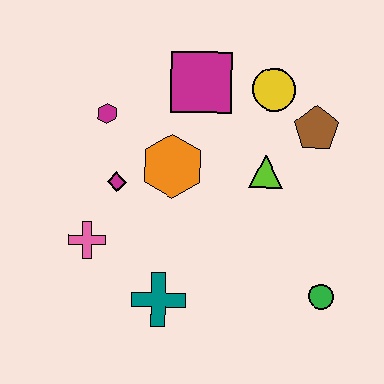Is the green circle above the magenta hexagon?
No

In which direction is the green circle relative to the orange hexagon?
The green circle is to the right of the orange hexagon.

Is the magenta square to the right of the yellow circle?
No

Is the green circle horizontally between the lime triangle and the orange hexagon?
No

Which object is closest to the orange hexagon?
The magenta diamond is closest to the orange hexagon.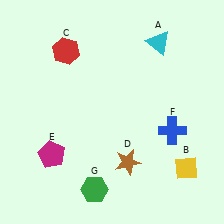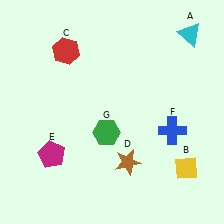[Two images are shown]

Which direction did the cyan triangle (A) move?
The cyan triangle (A) moved right.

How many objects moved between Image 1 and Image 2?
2 objects moved between the two images.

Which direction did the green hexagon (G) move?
The green hexagon (G) moved up.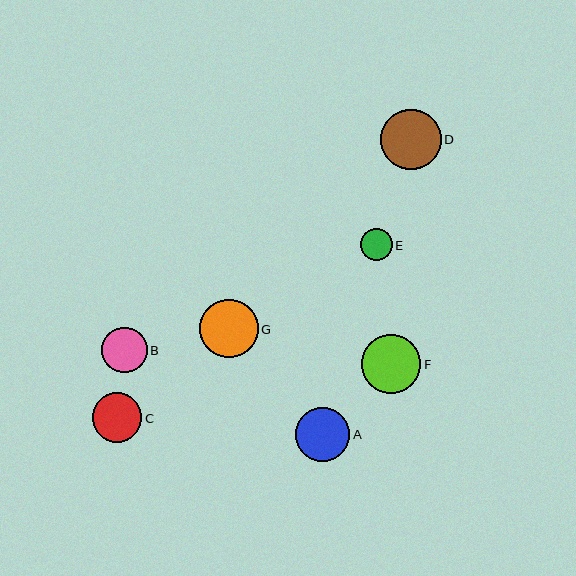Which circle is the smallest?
Circle E is the smallest with a size of approximately 32 pixels.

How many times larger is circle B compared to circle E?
Circle B is approximately 1.4 times the size of circle E.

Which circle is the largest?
Circle D is the largest with a size of approximately 60 pixels.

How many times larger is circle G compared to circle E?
Circle G is approximately 1.8 times the size of circle E.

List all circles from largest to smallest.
From largest to smallest: D, F, G, A, C, B, E.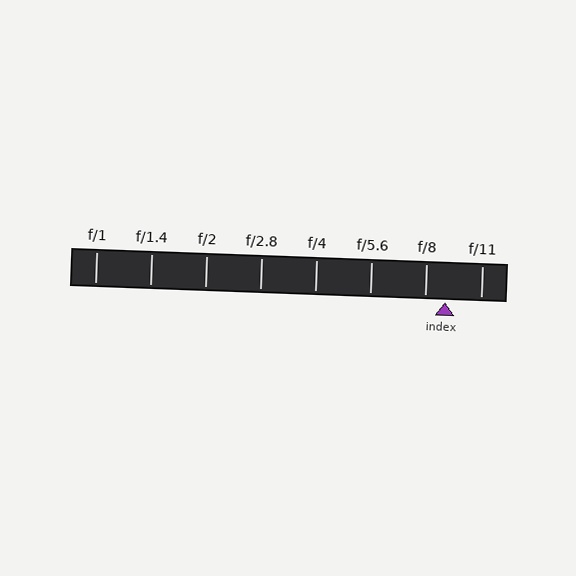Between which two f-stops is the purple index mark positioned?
The index mark is between f/8 and f/11.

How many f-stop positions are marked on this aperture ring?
There are 8 f-stop positions marked.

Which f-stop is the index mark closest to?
The index mark is closest to f/8.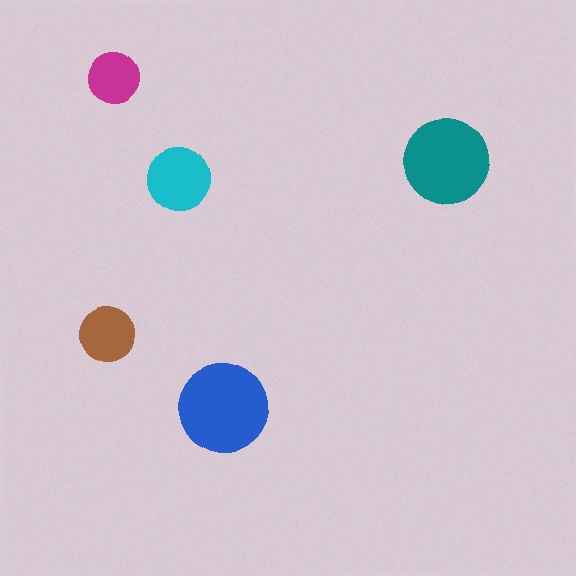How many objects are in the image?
There are 5 objects in the image.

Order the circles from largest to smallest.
the blue one, the teal one, the cyan one, the brown one, the magenta one.